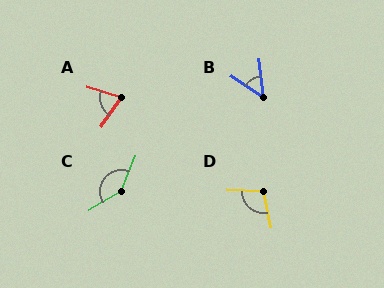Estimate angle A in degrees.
Approximately 72 degrees.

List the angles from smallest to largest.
B (50°), A (72°), D (104°), C (143°).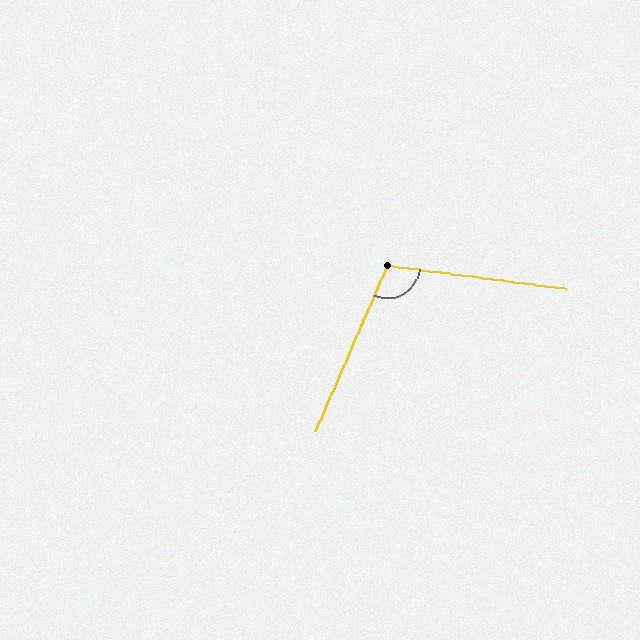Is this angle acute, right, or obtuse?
It is obtuse.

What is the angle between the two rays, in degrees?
Approximately 106 degrees.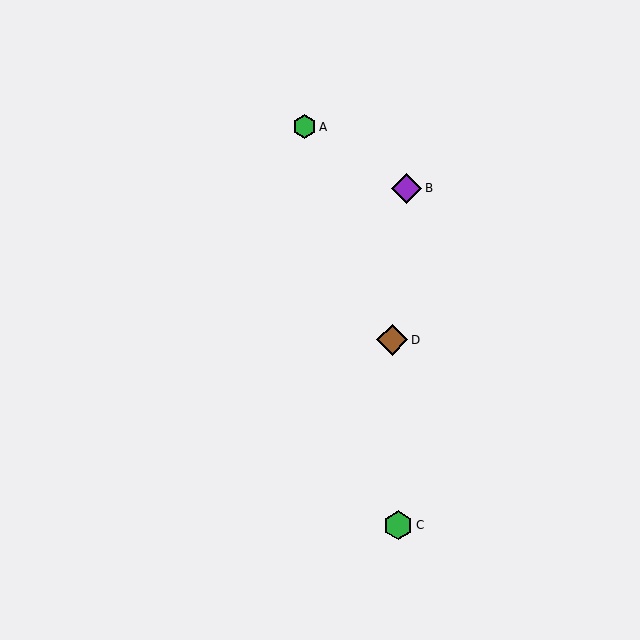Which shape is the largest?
The brown diamond (labeled D) is the largest.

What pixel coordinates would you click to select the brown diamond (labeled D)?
Click at (392, 340) to select the brown diamond D.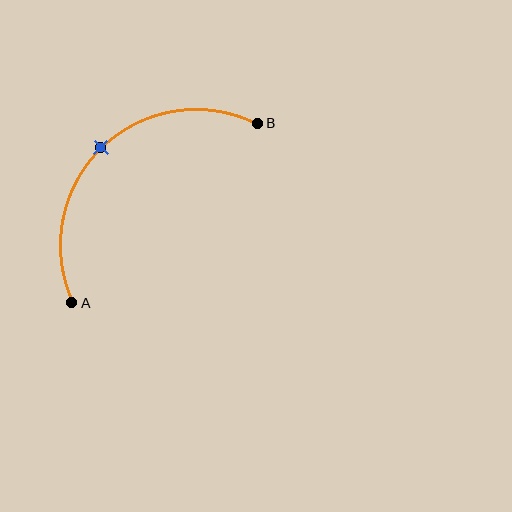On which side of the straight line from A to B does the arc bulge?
The arc bulges above and to the left of the straight line connecting A and B.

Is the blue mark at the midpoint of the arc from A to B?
Yes. The blue mark lies on the arc at equal arc-length from both A and B — it is the arc midpoint.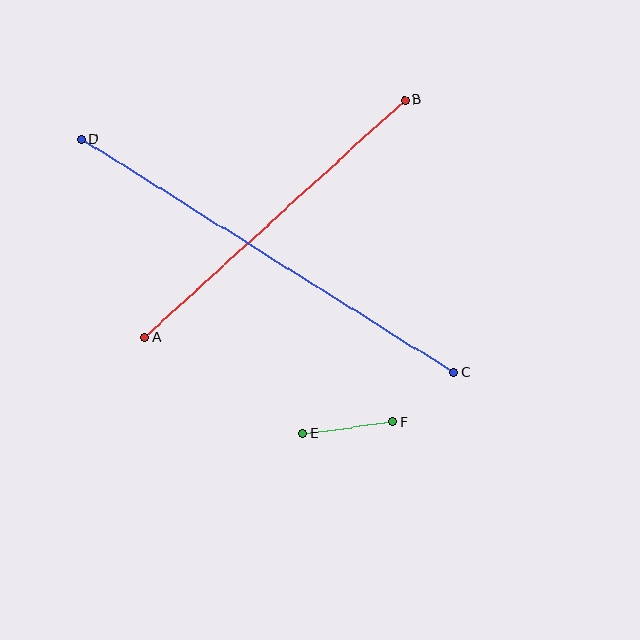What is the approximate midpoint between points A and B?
The midpoint is at approximately (275, 218) pixels.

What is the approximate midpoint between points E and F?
The midpoint is at approximately (347, 428) pixels.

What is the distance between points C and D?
The distance is approximately 439 pixels.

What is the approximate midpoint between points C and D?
The midpoint is at approximately (268, 256) pixels.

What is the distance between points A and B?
The distance is approximately 352 pixels.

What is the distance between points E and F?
The distance is approximately 91 pixels.